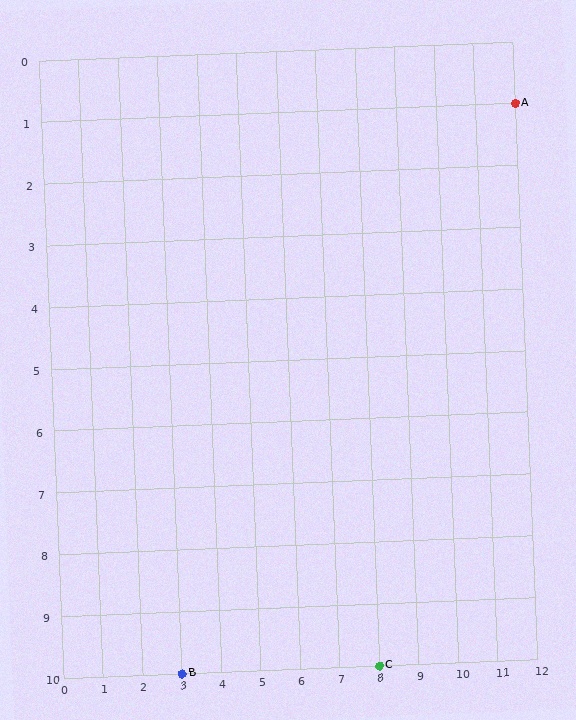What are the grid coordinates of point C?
Point C is at grid coordinates (8, 10).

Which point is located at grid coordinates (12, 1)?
Point A is at (12, 1).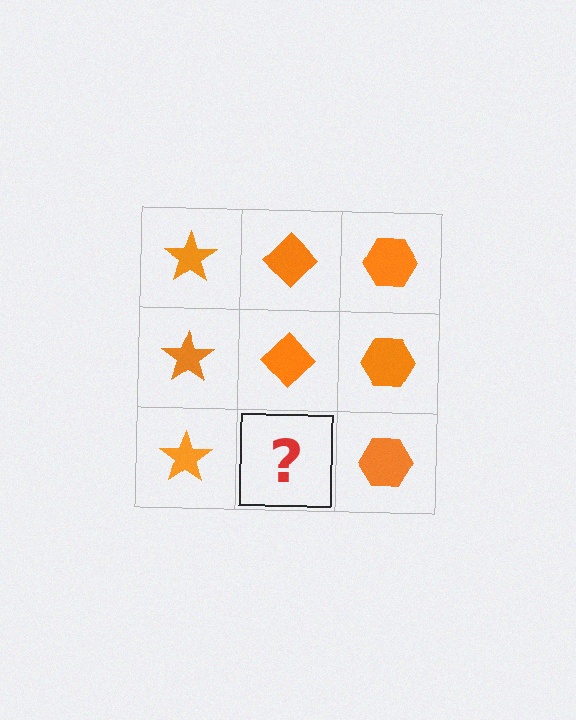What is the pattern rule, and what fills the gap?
The rule is that each column has a consistent shape. The gap should be filled with an orange diamond.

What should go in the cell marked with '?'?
The missing cell should contain an orange diamond.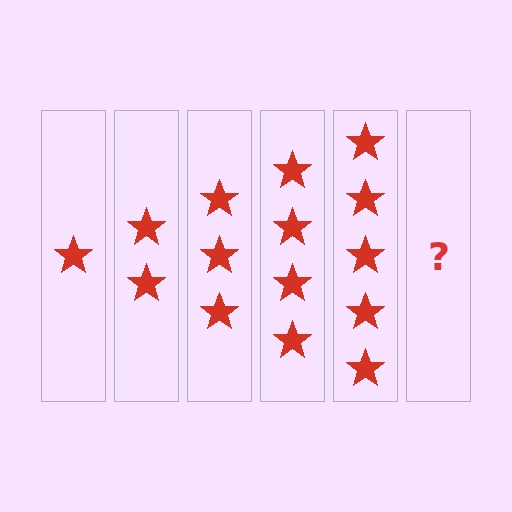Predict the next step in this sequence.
The next step is 6 stars.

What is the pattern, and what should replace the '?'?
The pattern is that each step adds one more star. The '?' should be 6 stars.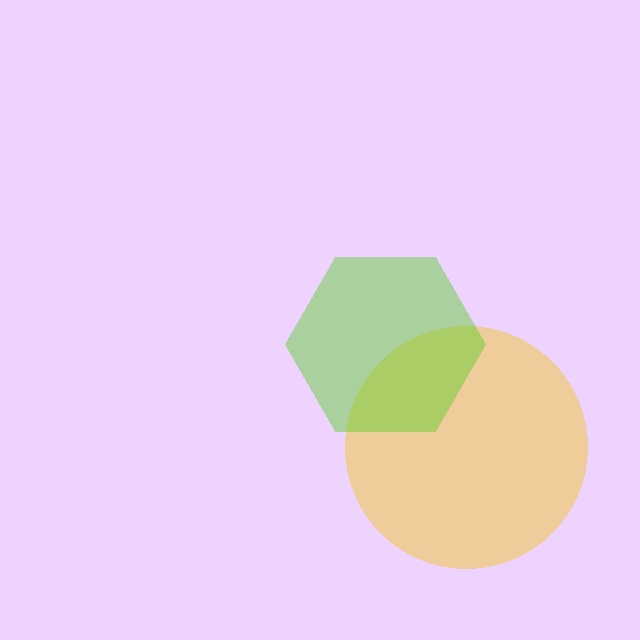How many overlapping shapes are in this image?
There are 2 overlapping shapes in the image.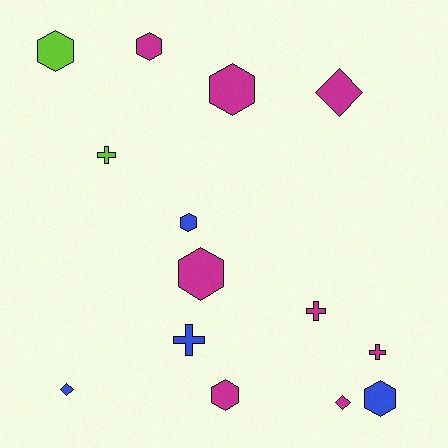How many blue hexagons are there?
There are 2 blue hexagons.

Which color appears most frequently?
Magenta, with 8 objects.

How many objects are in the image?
There are 14 objects.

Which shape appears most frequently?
Hexagon, with 7 objects.